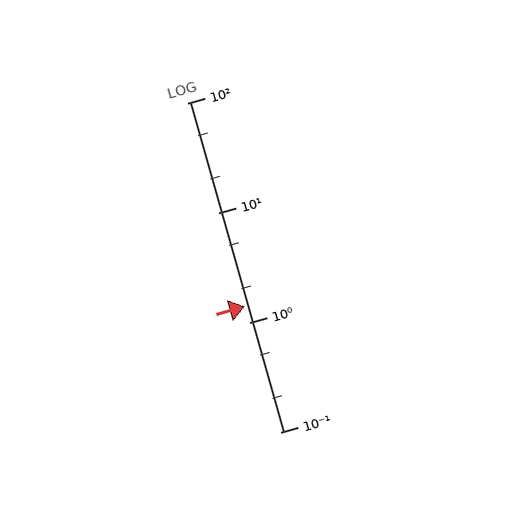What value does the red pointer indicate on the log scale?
The pointer indicates approximately 1.4.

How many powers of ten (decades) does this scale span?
The scale spans 3 decades, from 0.1 to 100.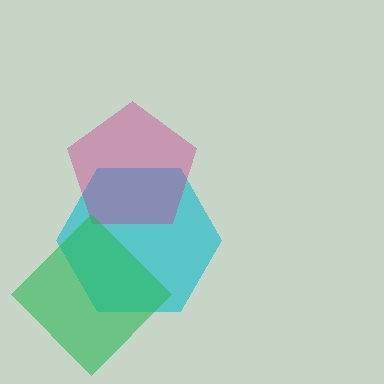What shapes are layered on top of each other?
The layered shapes are: a cyan hexagon, a magenta pentagon, a green diamond.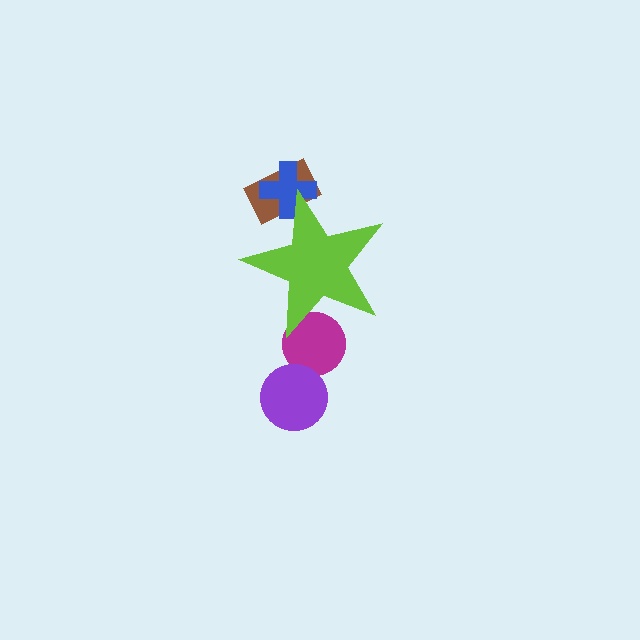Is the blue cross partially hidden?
Yes, the blue cross is partially hidden behind the lime star.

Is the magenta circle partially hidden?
Yes, the magenta circle is partially hidden behind the lime star.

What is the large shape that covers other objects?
A lime star.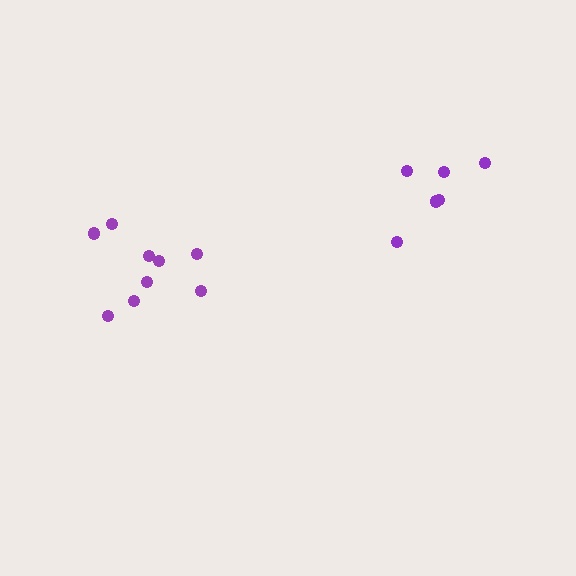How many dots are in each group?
Group 1: 6 dots, Group 2: 9 dots (15 total).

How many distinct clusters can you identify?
There are 2 distinct clusters.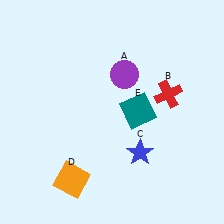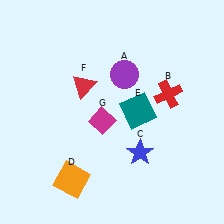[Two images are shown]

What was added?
A red triangle (F), a magenta diamond (G) were added in Image 2.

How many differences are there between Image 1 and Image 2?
There are 2 differences between the two images.